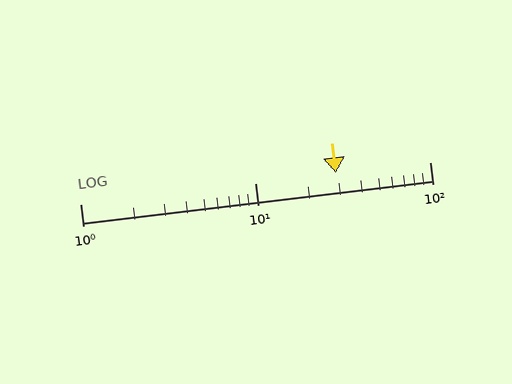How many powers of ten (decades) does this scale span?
The scale spans 2 decades, from 1 to 100.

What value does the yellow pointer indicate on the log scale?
The pointer indicates approximately 29.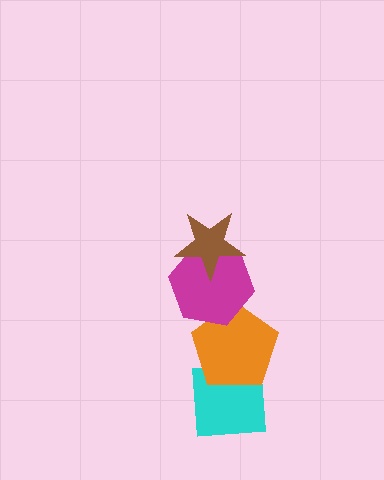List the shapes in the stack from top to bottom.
From top to bottom: the brown star, the magenta hexagon, the orange pentagon, the cyan square.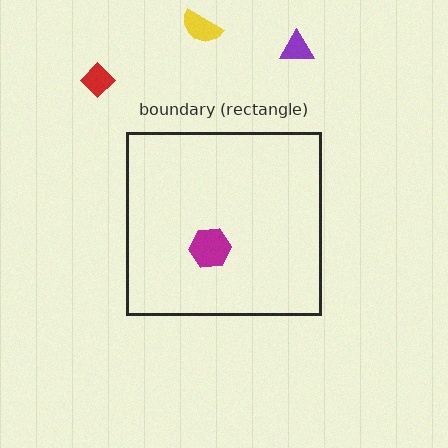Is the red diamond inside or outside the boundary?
Outside.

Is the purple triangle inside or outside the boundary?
Outside.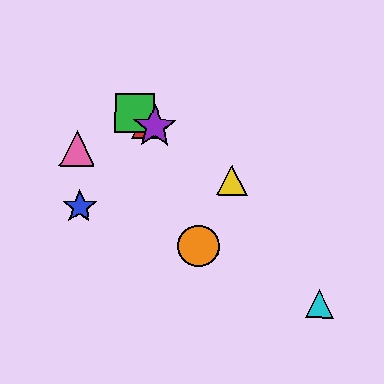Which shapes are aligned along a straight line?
The red triangle, the green square, the yellow triangle, the purple star are aligned along a straight line.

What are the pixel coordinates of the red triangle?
The red triangle is at (148, 122).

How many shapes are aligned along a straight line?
4 shapes (the red triangle, the green square, the yellow triangle, the purple star) are aligned along a straight line.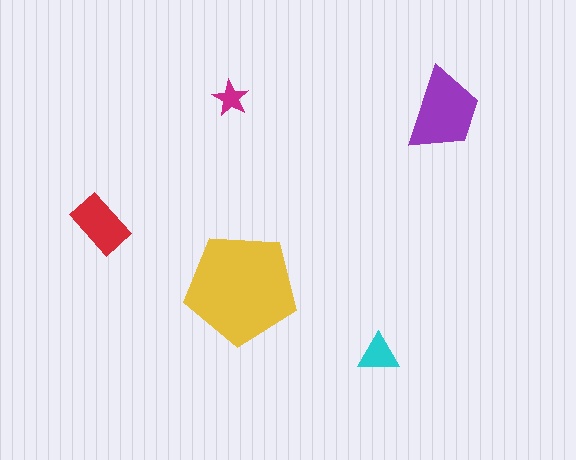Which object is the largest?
The yellow pentagon.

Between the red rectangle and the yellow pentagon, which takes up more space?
The yellow pentagon.